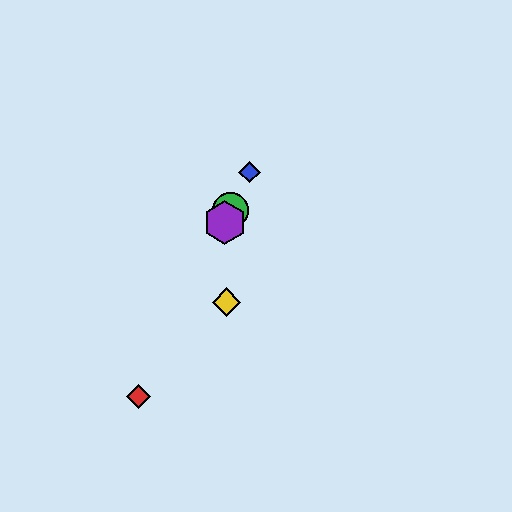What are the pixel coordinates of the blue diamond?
The blue diamond is at (250, 172).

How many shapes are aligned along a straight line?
4 shapes (the red diamond, the blue diamond, the green circle, the purple hexagon) are aligned along a straight line.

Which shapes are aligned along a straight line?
The red diamond, the blue diamond, the green circle, the purple hexagon are aligned along a straight line.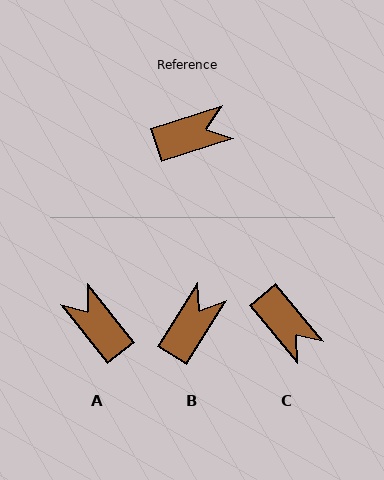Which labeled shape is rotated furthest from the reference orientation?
A, about 111 degrees away.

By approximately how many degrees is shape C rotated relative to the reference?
Approximately 68 degrees clockwise.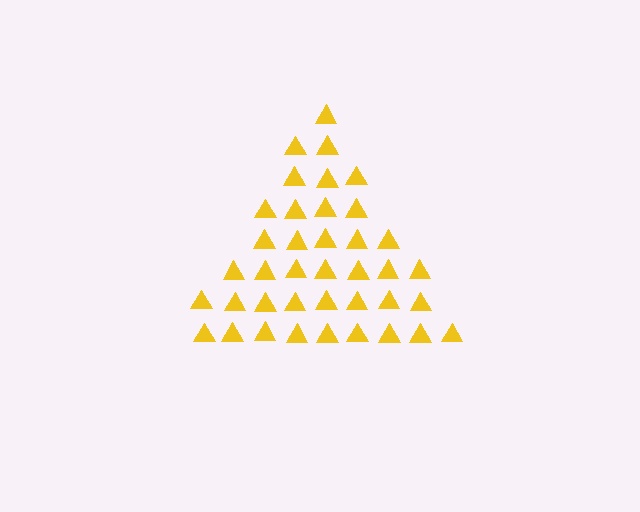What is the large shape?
The large shape is a triangle.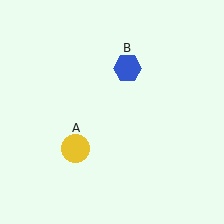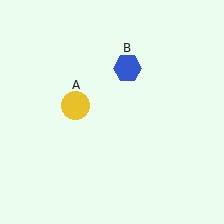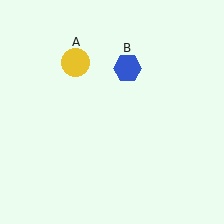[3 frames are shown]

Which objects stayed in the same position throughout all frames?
Blue hexagon (object B) remained stationary.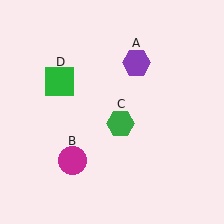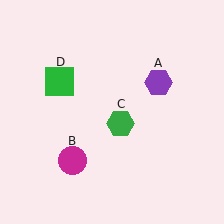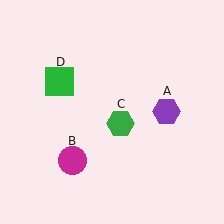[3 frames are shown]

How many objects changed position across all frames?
1 object changed position: purple hexagon (object A).